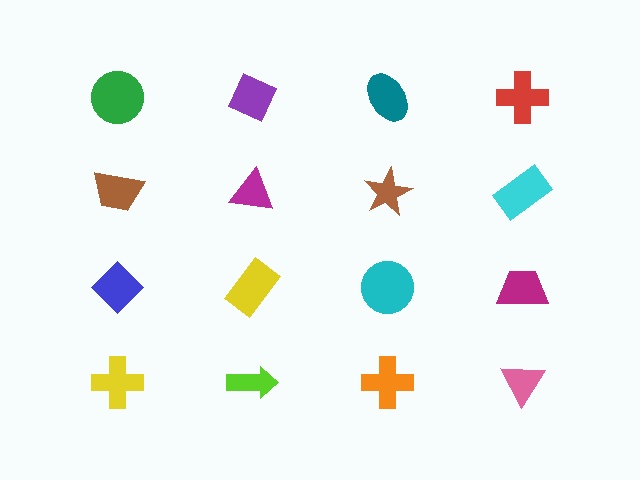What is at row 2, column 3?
A brown star.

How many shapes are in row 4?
4 shapes.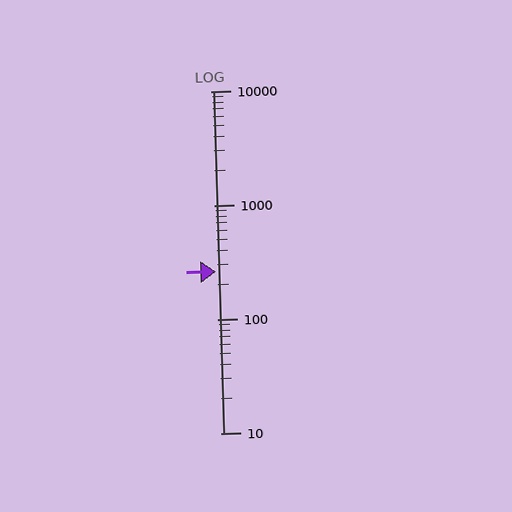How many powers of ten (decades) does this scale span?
The scale spans 3 decades, from 10 to 10000.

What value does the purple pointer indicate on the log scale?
The pointer indicates approximately 260.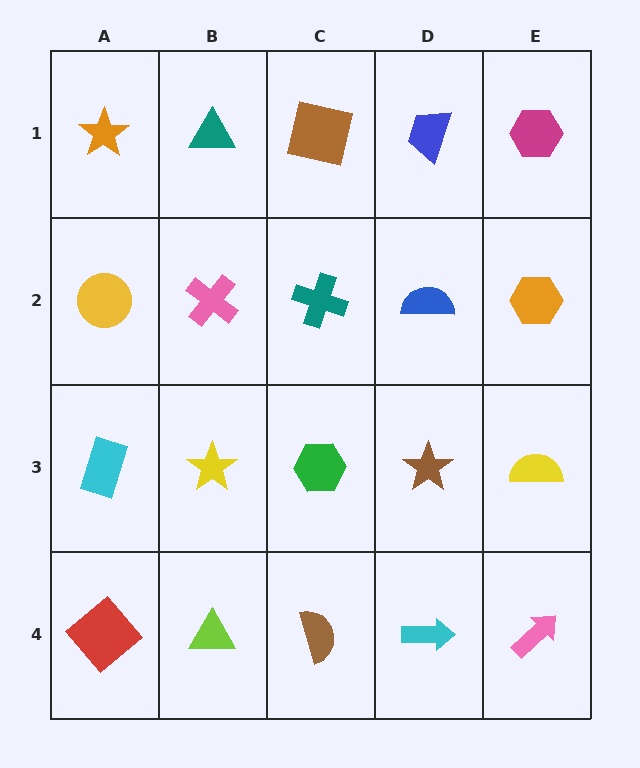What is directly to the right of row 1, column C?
A blue trapezoid.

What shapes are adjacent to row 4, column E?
A yellow semicircle (row 3, column E), a cyan arrow (row 4, column D).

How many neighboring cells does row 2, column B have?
4.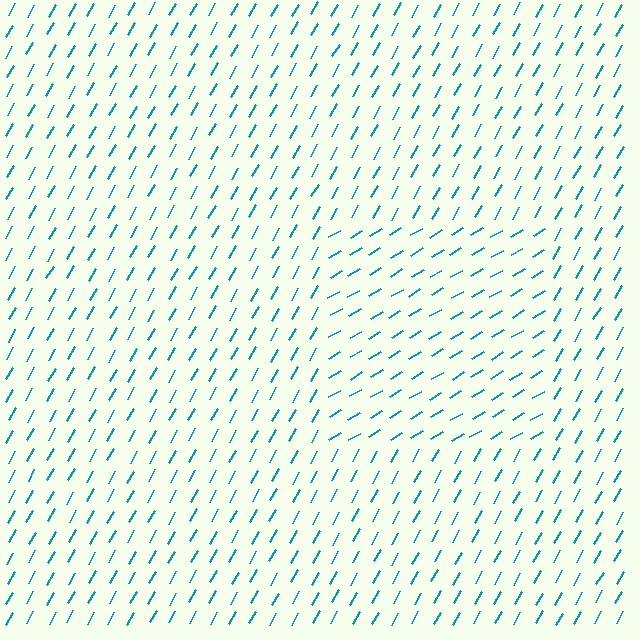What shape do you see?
I see a rectangle.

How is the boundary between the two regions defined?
The boundary is defined purely by a change in line orientation (approximately 30 degrees difference). All lines are the same color and thickness.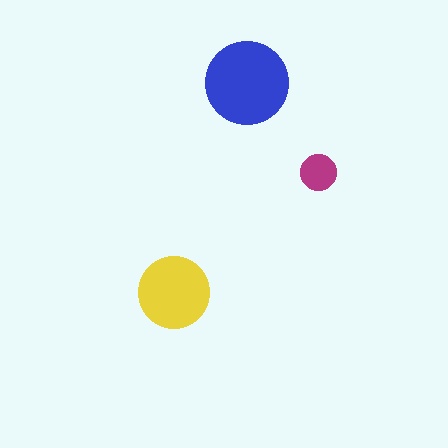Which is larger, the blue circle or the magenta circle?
The blue one.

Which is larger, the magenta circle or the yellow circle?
The yellow one.